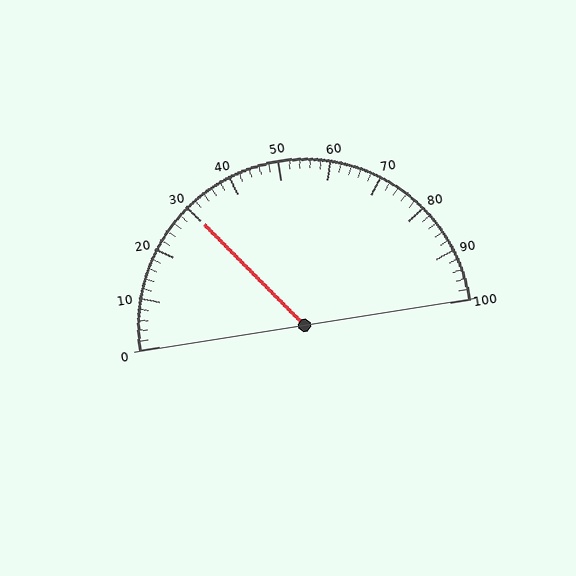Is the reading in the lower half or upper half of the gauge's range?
The reading is in the lower half of the range (0 to 100).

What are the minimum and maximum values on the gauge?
The gauge ranges from 0 to 100.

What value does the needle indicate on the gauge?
The needle indicates approximately 30.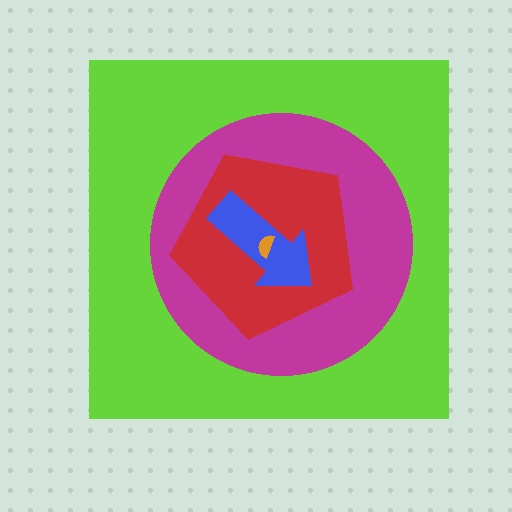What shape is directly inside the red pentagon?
The blue arrow.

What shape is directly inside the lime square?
The magenta circle.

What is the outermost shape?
The lime square.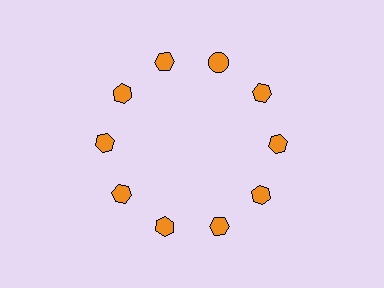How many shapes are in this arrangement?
There are 10 shapes arranged in a ring pattern.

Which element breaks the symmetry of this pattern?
The orange circle at roughly the 1 o'clock position breaks the symmetry. All other shapes are orange hexagons.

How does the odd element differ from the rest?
It has a different shape: circle instead of hexagon.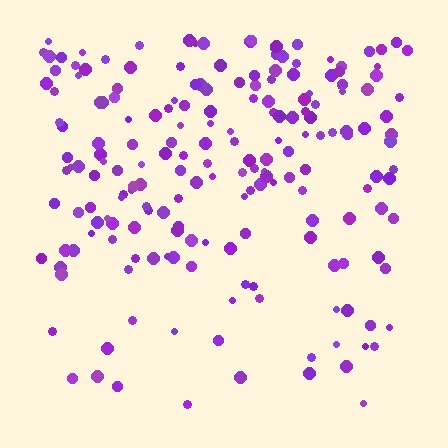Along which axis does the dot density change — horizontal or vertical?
Vertical.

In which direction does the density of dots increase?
From bottom to top, with the top side densest.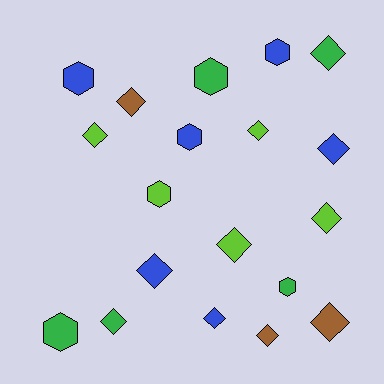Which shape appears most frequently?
Diamond, with 12 objects.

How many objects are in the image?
There are 19 objects.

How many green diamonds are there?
There are 2 green diamonds.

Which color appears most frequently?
Blue, with 6 objects.